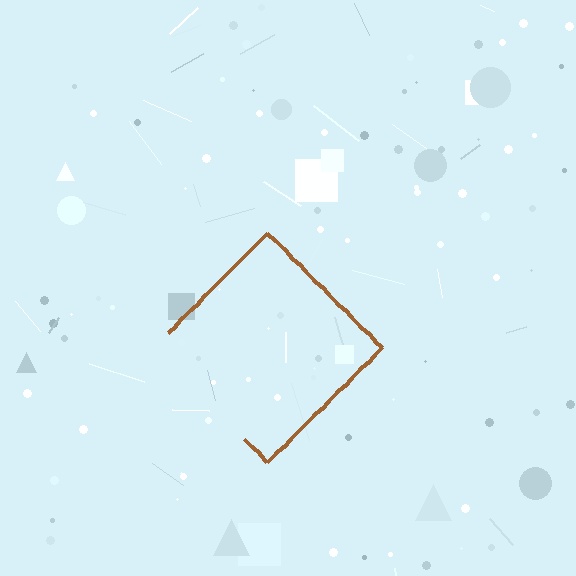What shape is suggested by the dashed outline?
The dashed outline suggests a diamond.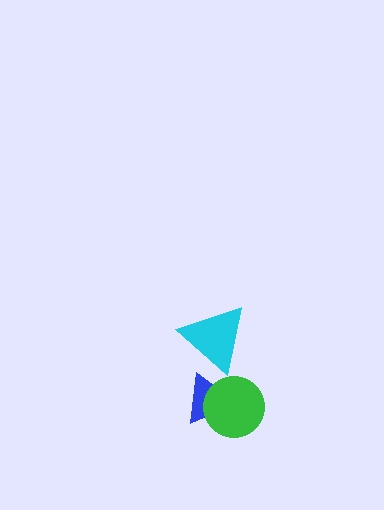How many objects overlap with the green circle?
1 object overlaps with the green circle.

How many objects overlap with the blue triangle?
1 object overlaps with the blue triangle.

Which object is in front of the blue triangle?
The green circle is in front of the blue triangle.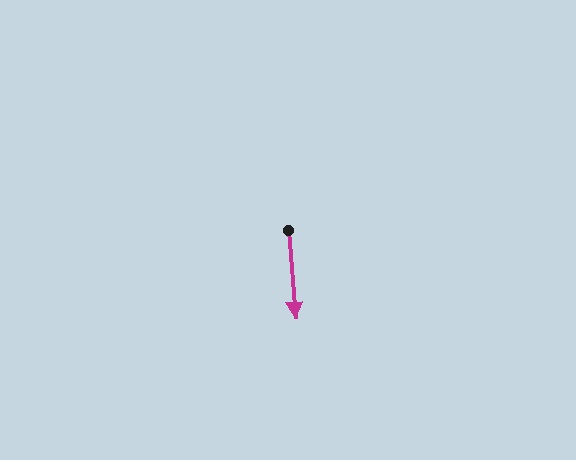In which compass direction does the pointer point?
South.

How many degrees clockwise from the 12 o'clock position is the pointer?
Approximately 175 degrees.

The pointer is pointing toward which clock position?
Roughly 6 o'clock.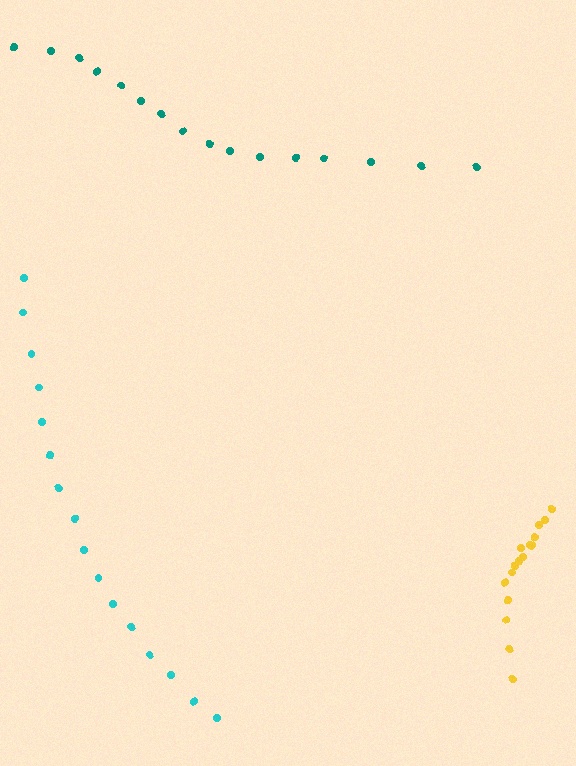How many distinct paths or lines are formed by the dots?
There are 3 distinct paths.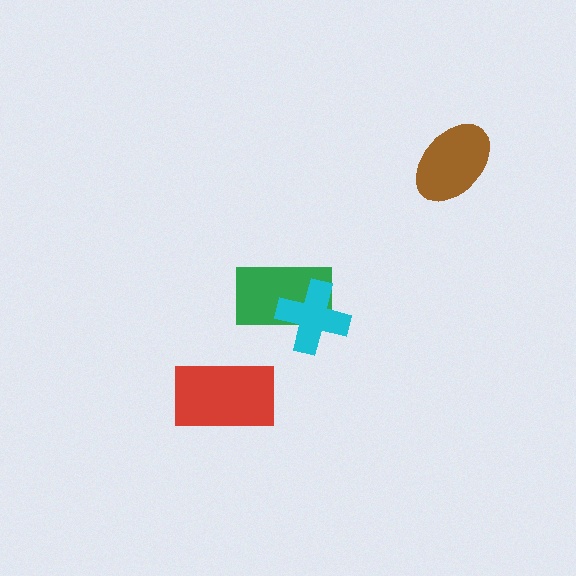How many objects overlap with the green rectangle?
1 object overlaps with the green rectangle.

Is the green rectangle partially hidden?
Yes, it is partially covered by another shape.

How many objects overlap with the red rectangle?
0 objects overlap with the red rectangle.